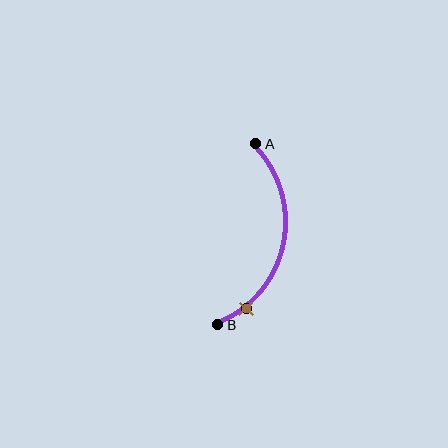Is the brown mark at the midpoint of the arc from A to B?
No. The brown mark lies on the arc but is closer to endpoint B. The arc midpoint would be at the point on the curve equidistant along the arc from both A and B.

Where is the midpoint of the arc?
The arc midpoint is the point on the curve farthest from the straight line joining A and B. It sits to the right of that line.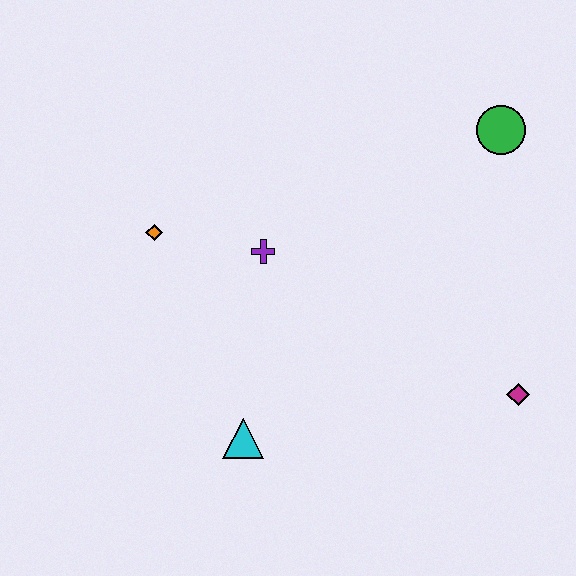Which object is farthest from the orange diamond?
The magenta diamond is farthest from the orange diamond.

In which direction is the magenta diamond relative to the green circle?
The magenta diamond is below the green circle.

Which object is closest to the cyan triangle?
The purple cross is closest to the cyan triangle.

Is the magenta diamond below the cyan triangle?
No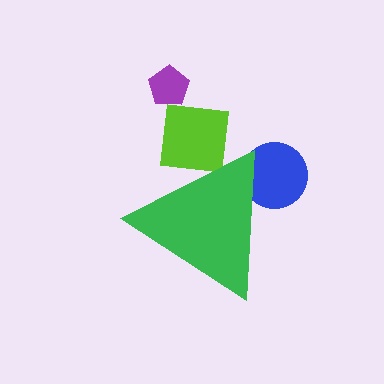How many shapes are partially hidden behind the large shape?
2 shapes are partially hidden.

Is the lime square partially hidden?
Yes, the lime square is partially hidden behind the green triangle.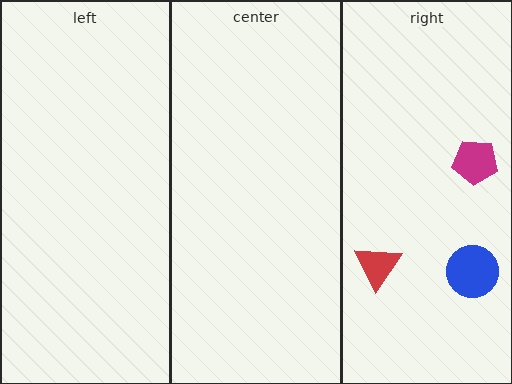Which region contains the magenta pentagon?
The right region.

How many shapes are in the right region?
3.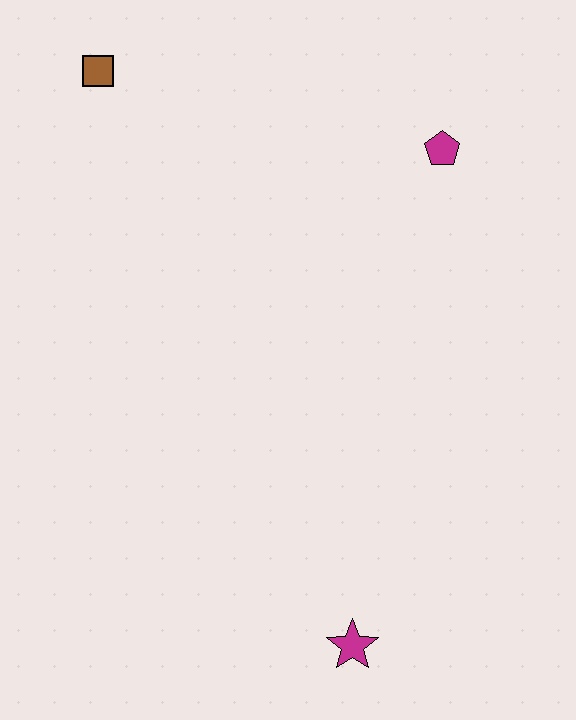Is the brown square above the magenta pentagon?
Yes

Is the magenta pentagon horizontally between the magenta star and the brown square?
No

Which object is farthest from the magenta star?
The brown square is farthest from the magenta star.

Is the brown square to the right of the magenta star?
No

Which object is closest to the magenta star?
The magenta pentagon is closest to the magenta star.